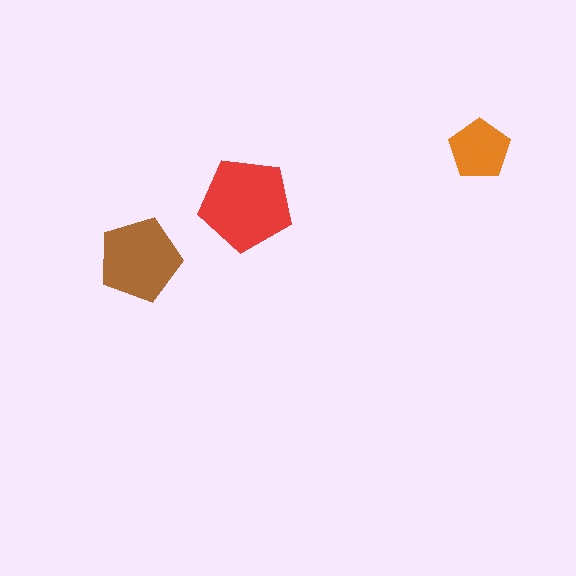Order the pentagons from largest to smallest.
the red one, the brown one, the orange one.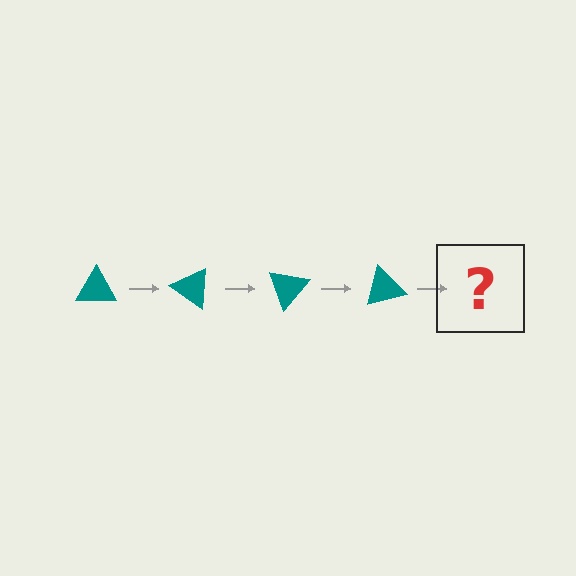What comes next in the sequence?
The next element should be a teal triangle rotated 140 degrees.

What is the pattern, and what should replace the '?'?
The pattern is that the triangle rotates 35 degrees each step. The '?' should be a teal triangle rotated 140 degrees.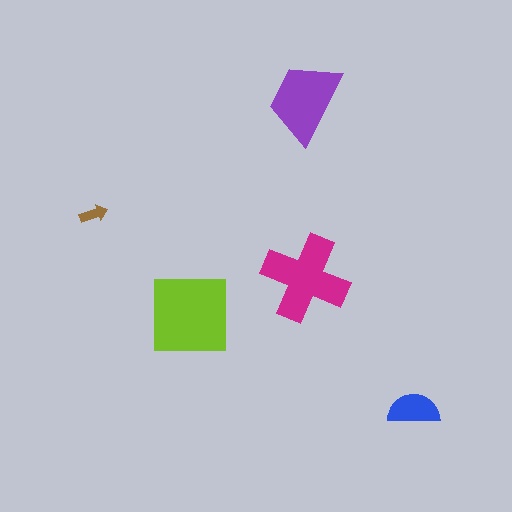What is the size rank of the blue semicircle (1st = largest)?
4th.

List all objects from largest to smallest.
The lime square, the magenta cross, the purple trapezoid, the blue semicircle, the brown arrow.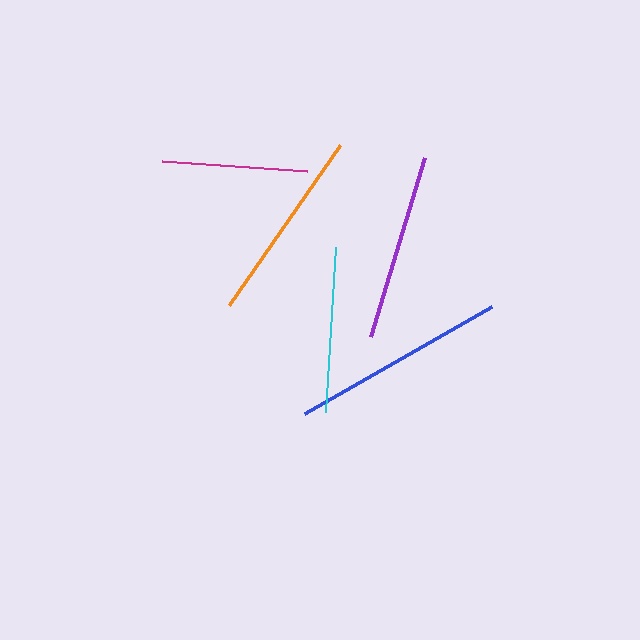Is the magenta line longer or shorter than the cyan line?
The cyan line is longer than the magenta line.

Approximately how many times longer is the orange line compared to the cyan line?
The orange line is approximately 1.2 times the length of the cyan line.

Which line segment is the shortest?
The magenta line is the shortest at approximately 145 pixels.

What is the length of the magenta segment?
The magenta segment is approximately 145 pixels long.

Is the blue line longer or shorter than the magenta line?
The blue line is longer than the magenta line.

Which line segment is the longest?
The blue line is the longest at approximately 215 pixels.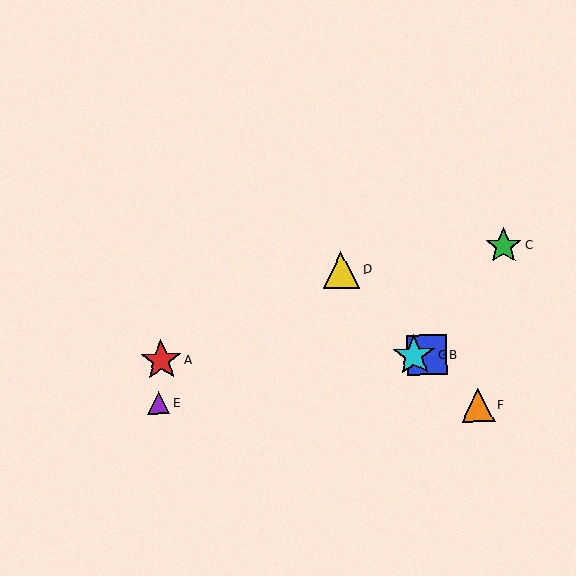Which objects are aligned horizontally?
Objects A, B, G are aligned horizontally.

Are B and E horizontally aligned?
No, B is at y≈355 and E is at y≈403.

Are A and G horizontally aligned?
Yes, both are at y≈360.